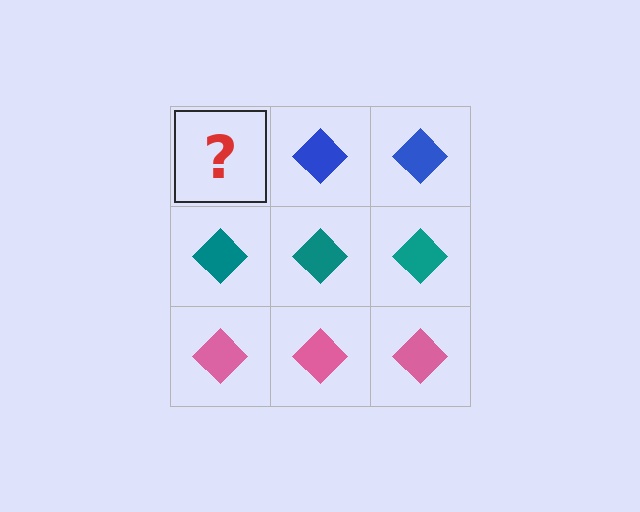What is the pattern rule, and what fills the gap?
The rule is that each row has a consistent color. The gap should be filled with a blue diamond.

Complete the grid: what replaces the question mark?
The question mark should be replaced with a blue diamond.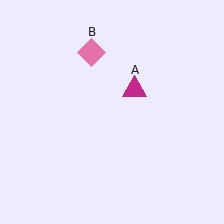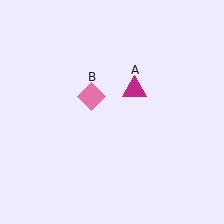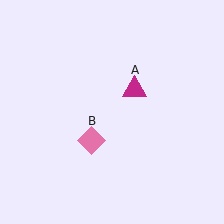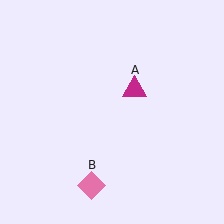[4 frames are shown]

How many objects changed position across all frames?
1 object changed position: pink diamond (object B).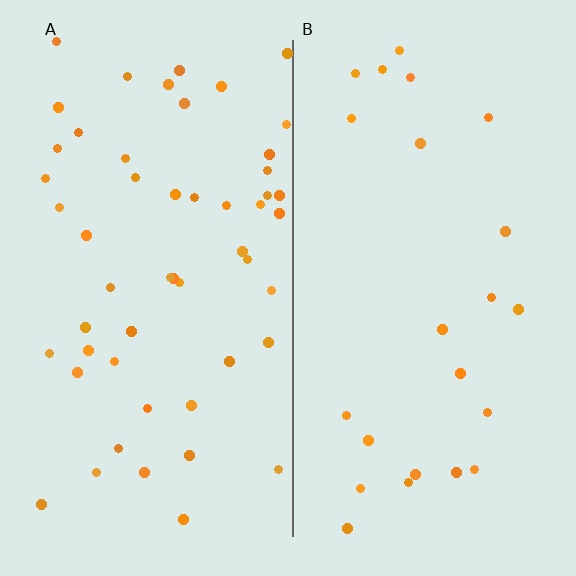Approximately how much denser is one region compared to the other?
Approximately 2.3× — region A over region B.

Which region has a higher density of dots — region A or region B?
A (the left).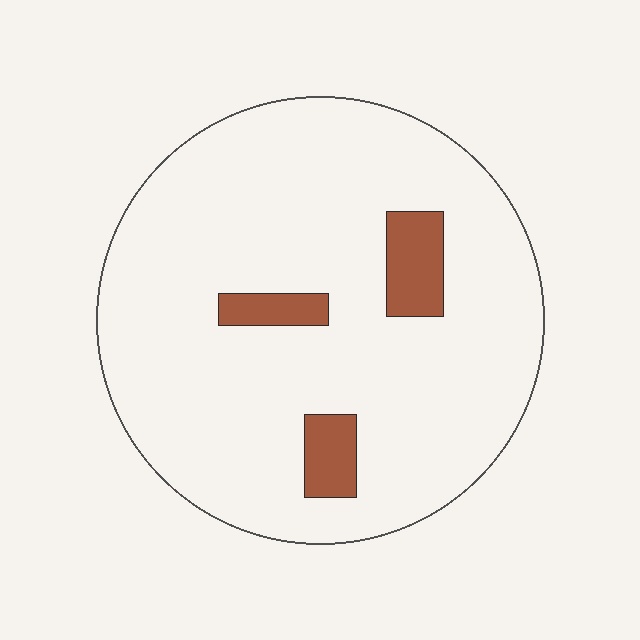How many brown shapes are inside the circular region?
3.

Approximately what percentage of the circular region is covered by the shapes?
Approximately 10%.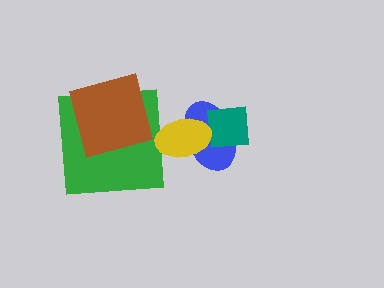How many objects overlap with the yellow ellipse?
2 objects overlap with the yellow ellipse.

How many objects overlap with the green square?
1 object overlaps with the green square.